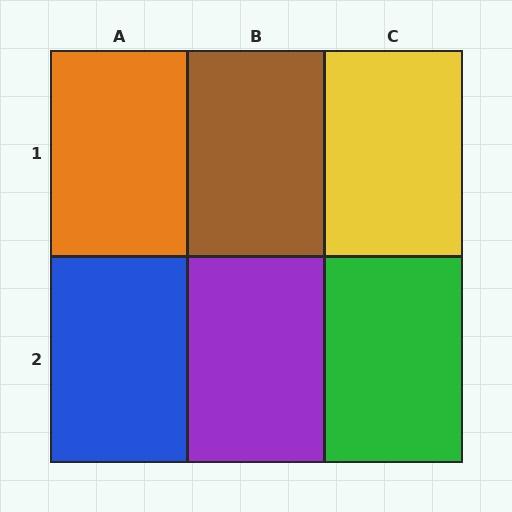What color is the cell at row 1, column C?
Yellow.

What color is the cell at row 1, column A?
Orange.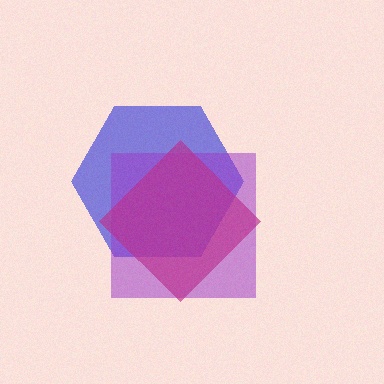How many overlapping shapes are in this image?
There are 3 overlapping shapes in the image.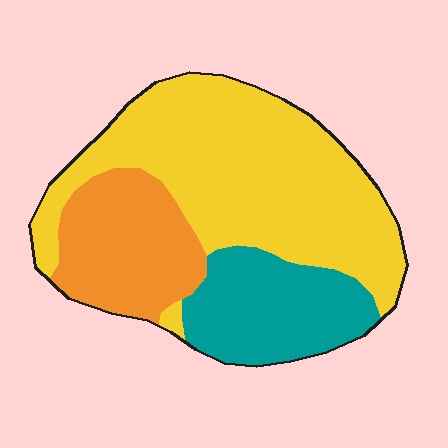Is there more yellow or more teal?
Yellow.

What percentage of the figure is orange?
Orange takes up less than a quarter of the figure.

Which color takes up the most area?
Yellow, at roughly 55%.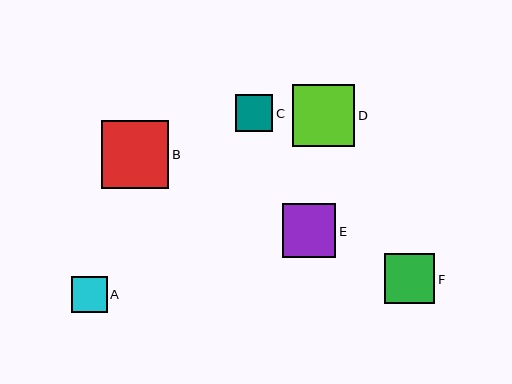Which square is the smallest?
Square A is the smallest with a size of approximately 36 pixels.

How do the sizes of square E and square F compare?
Square E and square F are approximately the same size.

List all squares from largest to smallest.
From largest to smallest: B, D, E, F, C, A.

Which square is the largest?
Square B is the largest with a size of approximately 67 pixels.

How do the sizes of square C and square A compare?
Square C and square A are approximately the same size.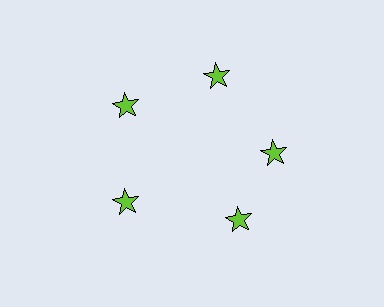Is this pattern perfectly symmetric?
No. The 5 lime stars are arranged in a ring, but one element near the 5 o'clock position is rotated out of alignment along the ring, breaking the 5-fold rotational symmetry.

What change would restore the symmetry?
The symmetry would be restored by rotating it back into even spacing with its neighbors so that all 5 stars sit at equal angles and equal distance from the center.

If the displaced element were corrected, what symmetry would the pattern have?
It would have 5-fold rotational symmetry — the pattern would map onto itself every 72 degrees.